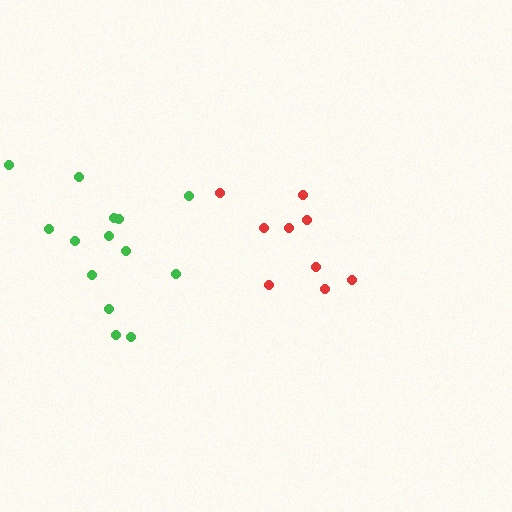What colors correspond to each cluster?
The clusters are colored: red, green.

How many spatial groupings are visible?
There are 2 spatial groupings.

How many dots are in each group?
Group 1: 9 dots, Group 2: 14 dots (23 total).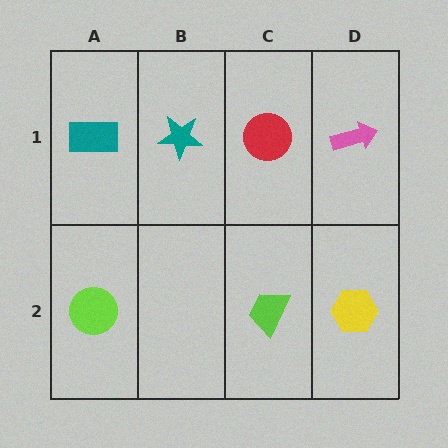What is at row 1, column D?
A pink arrow.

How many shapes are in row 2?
3 shapes.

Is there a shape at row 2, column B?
No, that cell is empty.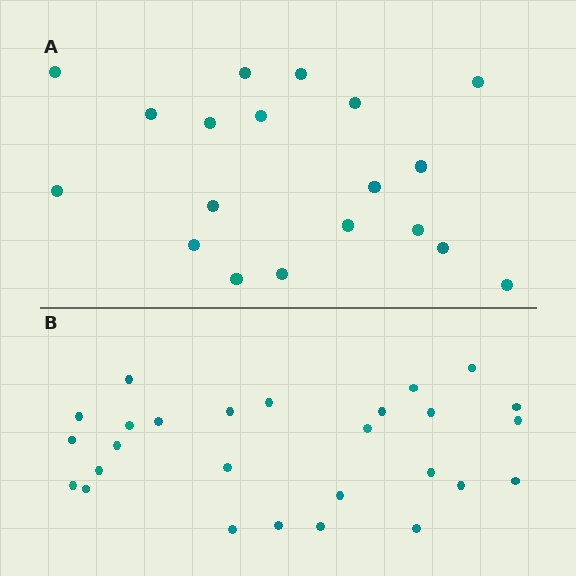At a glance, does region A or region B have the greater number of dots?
Region B (the bottom region) has more dots.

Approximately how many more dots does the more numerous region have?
Region B has roughly 8 or so more dots than region A.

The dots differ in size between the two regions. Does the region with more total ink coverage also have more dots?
No. Region A has more total ink coverage because its dots are larger, but region B actually contains more individual dots. Total area can be misleading — the number of items is what matters here.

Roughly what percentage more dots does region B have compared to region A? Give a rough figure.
About 40% more.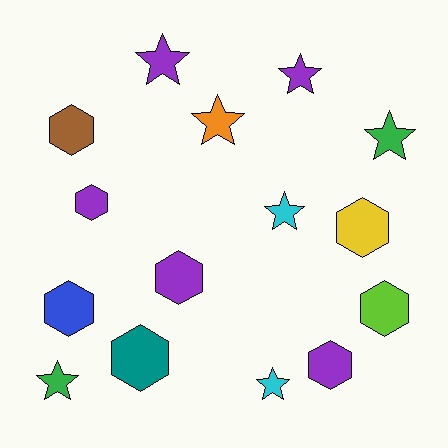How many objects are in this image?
There are 15 objects.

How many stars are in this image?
There are 7 stars.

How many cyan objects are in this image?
There are 2 cyan objects.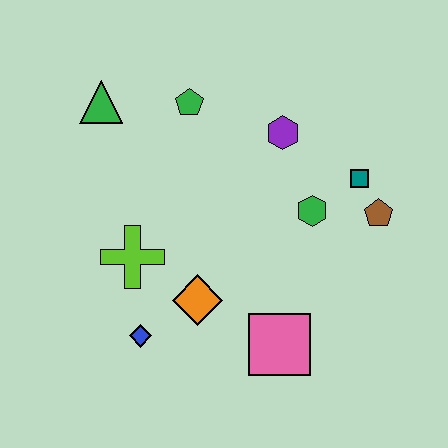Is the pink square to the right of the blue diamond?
Yes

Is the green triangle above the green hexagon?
Yes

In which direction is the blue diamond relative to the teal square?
The blue diamond is to the left of the teal square.